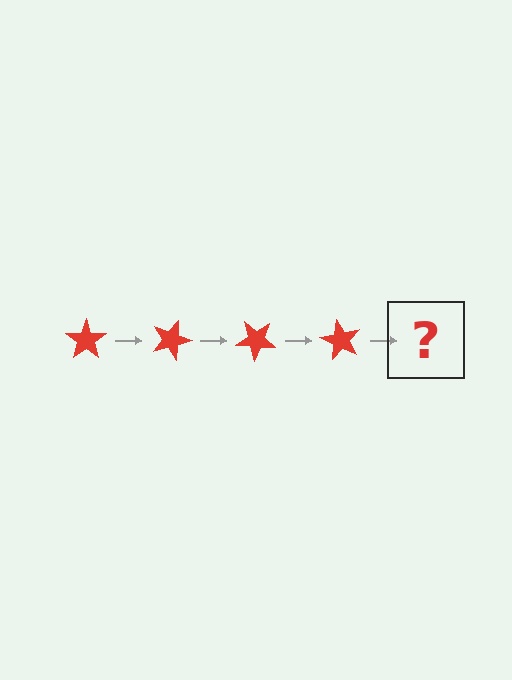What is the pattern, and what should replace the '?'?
The pattern is that the star rotates 20 degrees each step. The '?' should be a red star rotated 80 degrees.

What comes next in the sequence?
The next element should be a red star rotated 80 degrees.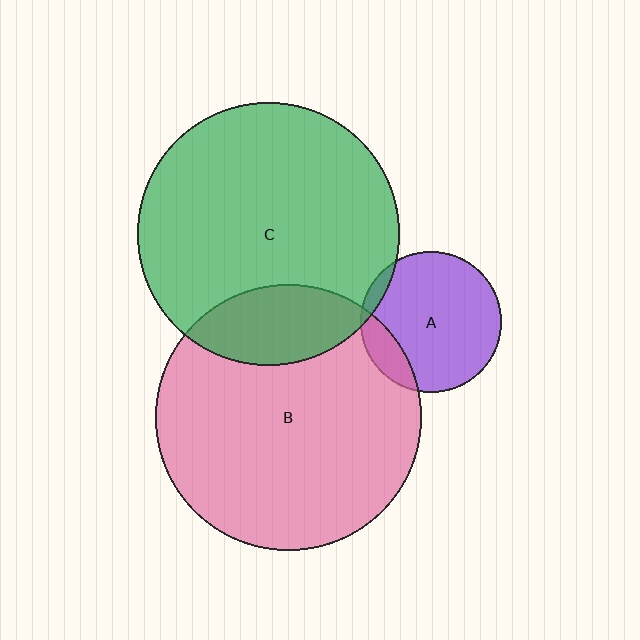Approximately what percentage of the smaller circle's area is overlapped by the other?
Approximately 20%.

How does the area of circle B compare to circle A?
Approximately 3.6 times.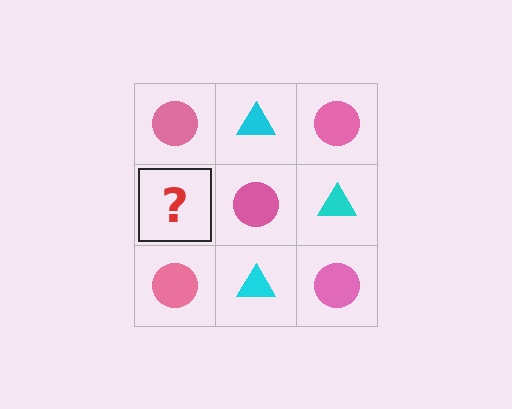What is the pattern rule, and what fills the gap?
The rule is that it alternates pink circle and cyan triangle in a checkerboard pattern. The gap should be filled with a cyan triangle.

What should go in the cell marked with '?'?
The missing cell should contain a cyan triangle.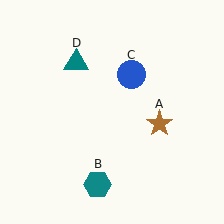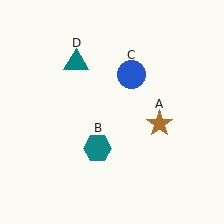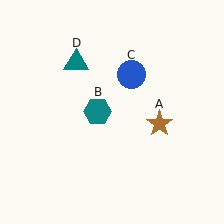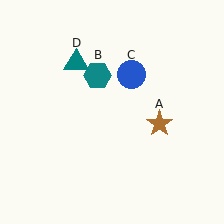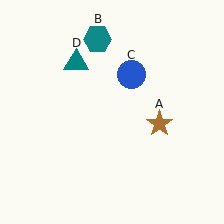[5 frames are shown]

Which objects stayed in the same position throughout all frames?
Brown star (object A) and blue circle (object C) and teal triangle (object D) remained stationary.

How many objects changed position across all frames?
1 object changed position: teal hexagon (object B).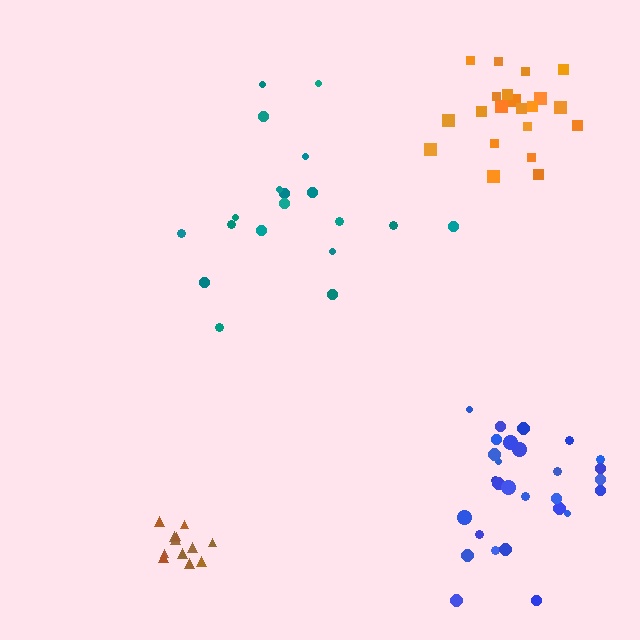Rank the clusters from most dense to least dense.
brown, orange, blue, teal.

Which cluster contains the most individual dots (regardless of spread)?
Blue (28).